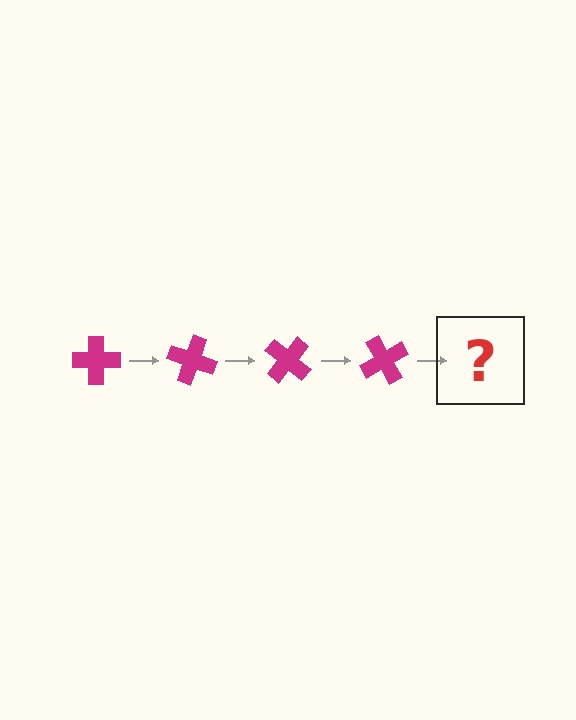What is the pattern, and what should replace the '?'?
The pattern is that the cross rotates 20 degrees each step. The '?' should be a magenta cross rotated 80 degrees.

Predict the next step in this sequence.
The next step is a magenta cross rotated 80 degrees.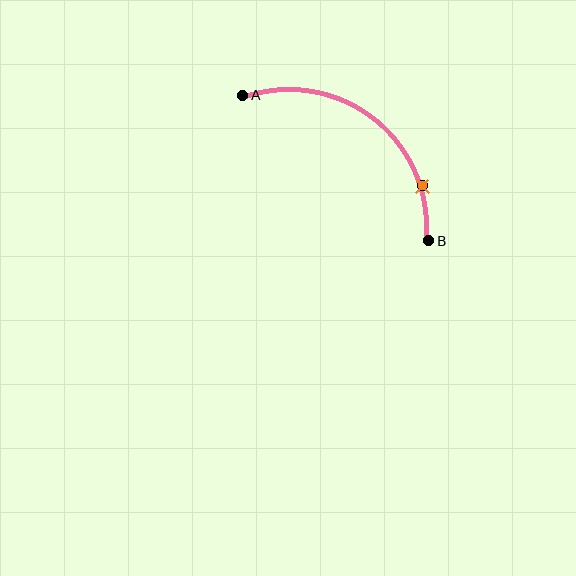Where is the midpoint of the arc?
The arc midpoint is the point on the curve farthest from the straight line joining A and B. It sits above and to the right of that line.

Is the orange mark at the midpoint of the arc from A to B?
No. The orange mark lies on the arc but is closer to endpoint B. The arc midpoint would be at the point on the curve equidistant along the arc from both A and B.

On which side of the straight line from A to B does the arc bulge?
The arc bulges above and to the right of the straight line connecting A and B.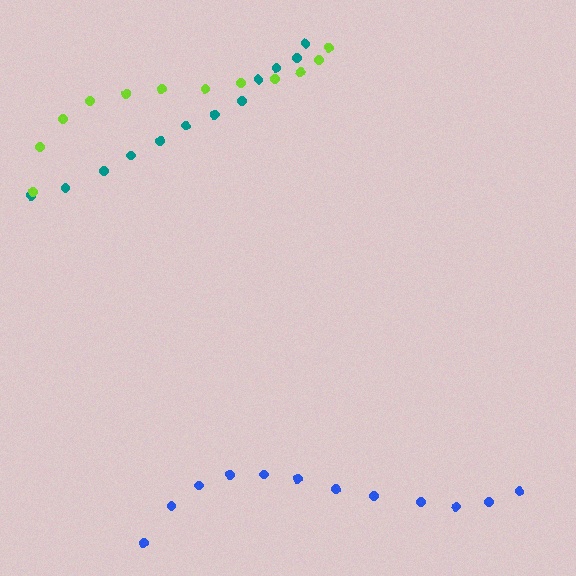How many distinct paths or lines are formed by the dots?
There are 3 distinct paths.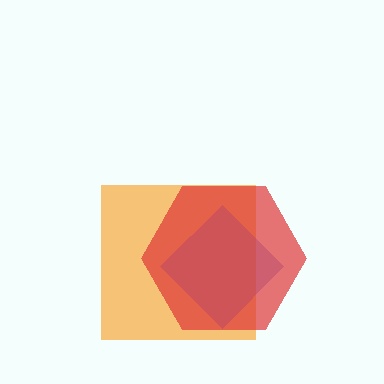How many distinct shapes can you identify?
There are 3 distinct shapes: an orange square, a blue diamond, a red hexagon.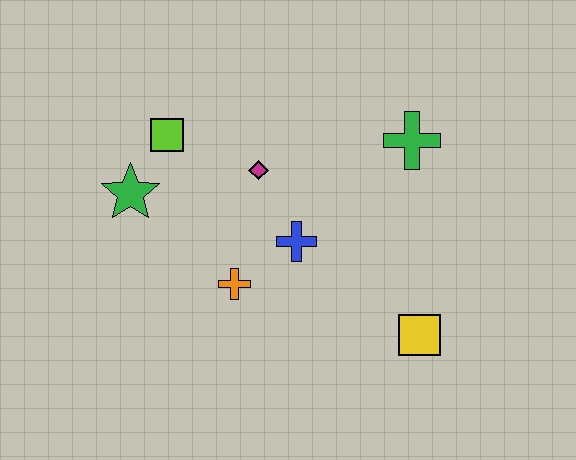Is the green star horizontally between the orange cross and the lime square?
No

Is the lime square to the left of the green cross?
Yes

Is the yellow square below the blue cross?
Yes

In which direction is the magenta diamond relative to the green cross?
The magenta diamond is to the left of the green cross.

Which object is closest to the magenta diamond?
The blue cross is closest to the magenta diamond.